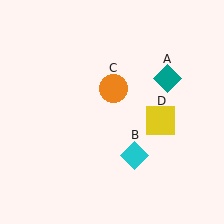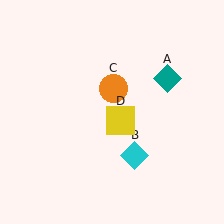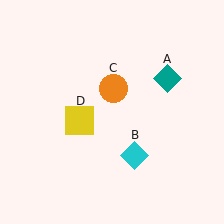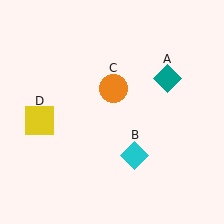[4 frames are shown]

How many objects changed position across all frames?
1 object changed position: yellow square (object D).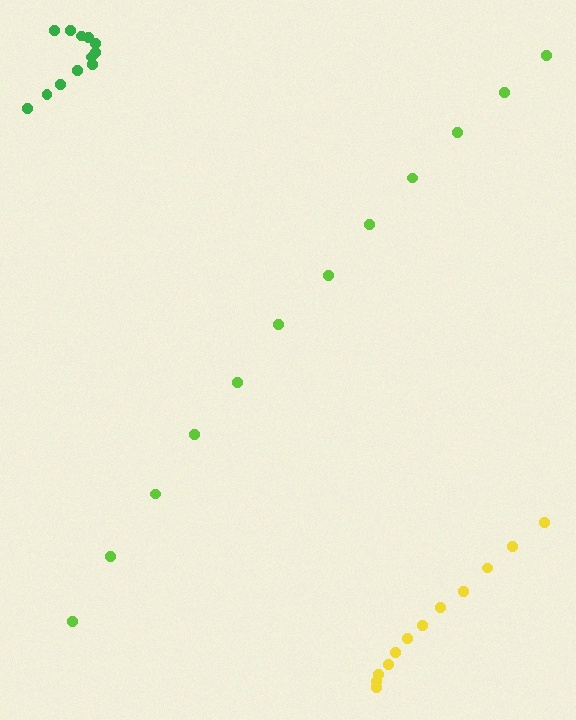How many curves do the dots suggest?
There are 3 distinct paths.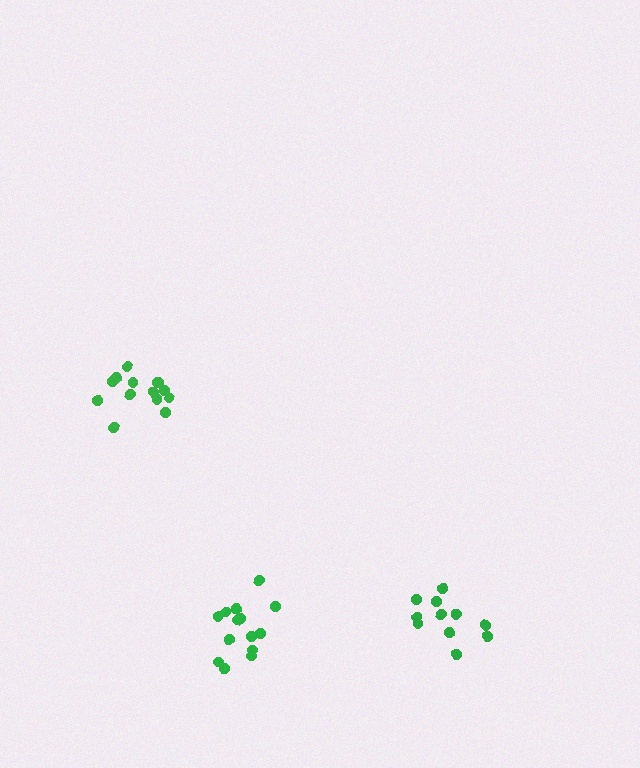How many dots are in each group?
Group 1: 14 dots, Group 2: 11 dots, Group 3: 14 dots (39 total).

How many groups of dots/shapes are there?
There are 3 groups.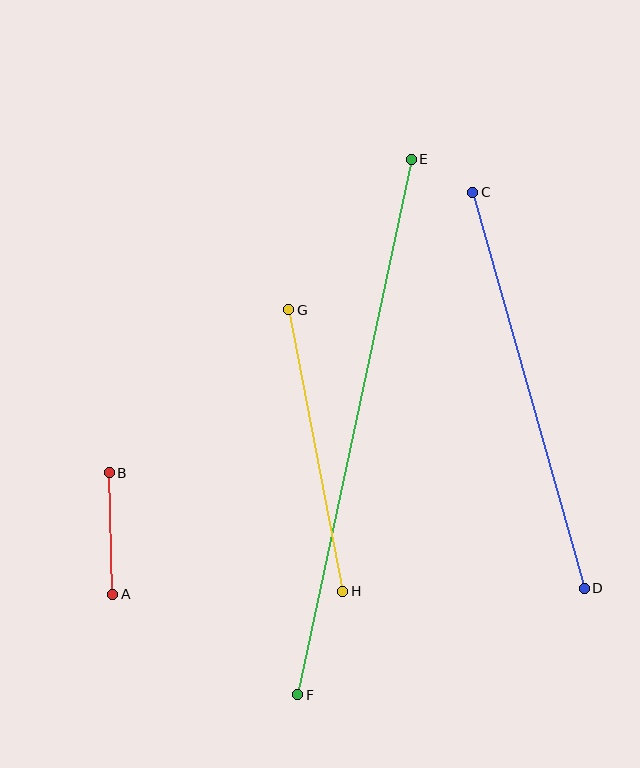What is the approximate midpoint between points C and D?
The midpoint is at approximately (528, 390) pixels.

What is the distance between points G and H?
The distance is approximately 287 pixels.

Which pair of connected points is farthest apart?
Points E and F are farthest apart.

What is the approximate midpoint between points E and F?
The midpoint is at approximately (354, 427) pixels.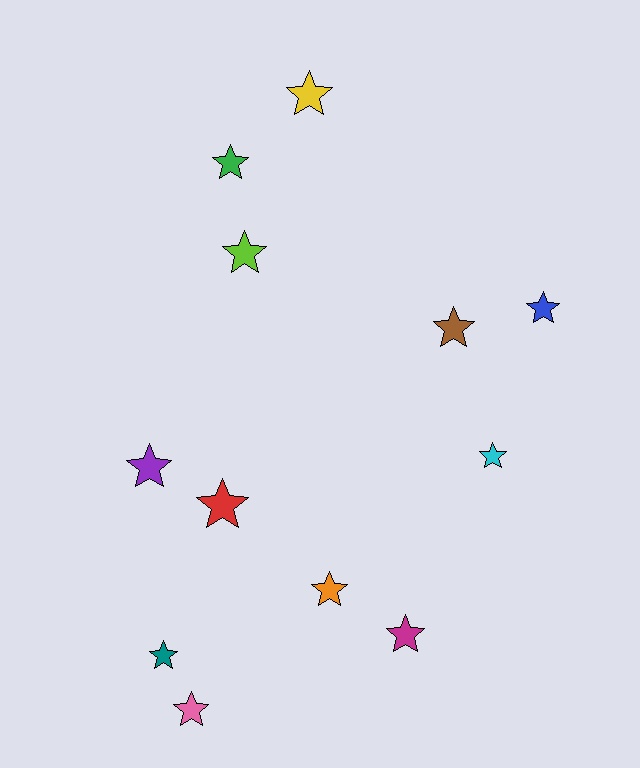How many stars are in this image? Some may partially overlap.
There are 12 stars.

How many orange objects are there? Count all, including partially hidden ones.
There is 1 orange object.